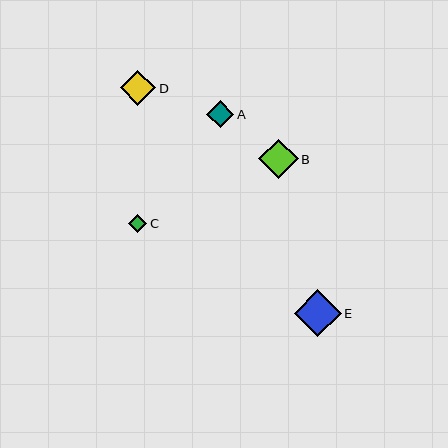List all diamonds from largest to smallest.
From largest to smallest: E, B, D, A, C.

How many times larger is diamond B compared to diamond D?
Diamond B is approximately 1.1 times the size of diamond D.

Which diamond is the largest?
Diamond E is the largest with a size of approximately 47 pixels.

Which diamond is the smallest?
Diamond C is the smallest with a size of approximately 18 pixels.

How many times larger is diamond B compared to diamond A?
Diamond B is approximately 1.5 times the size of diamond A.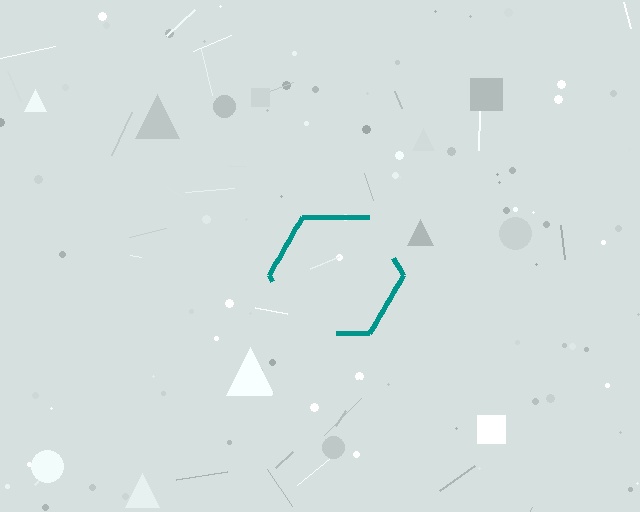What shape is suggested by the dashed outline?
The dashed outline suggests a hexagon.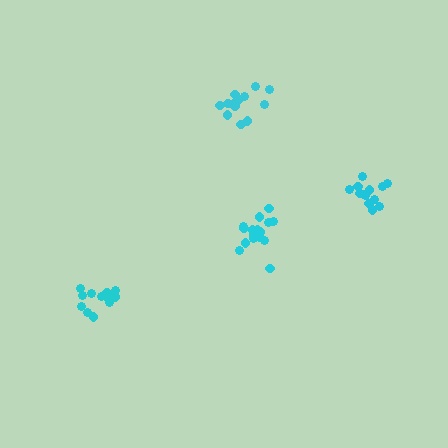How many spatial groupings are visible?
There are 4 spatial groupings.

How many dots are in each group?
Group 1: 13 dots, Group 2: 14 dots, Group 3: 16 dots, Group 4: 14 dots (57 total).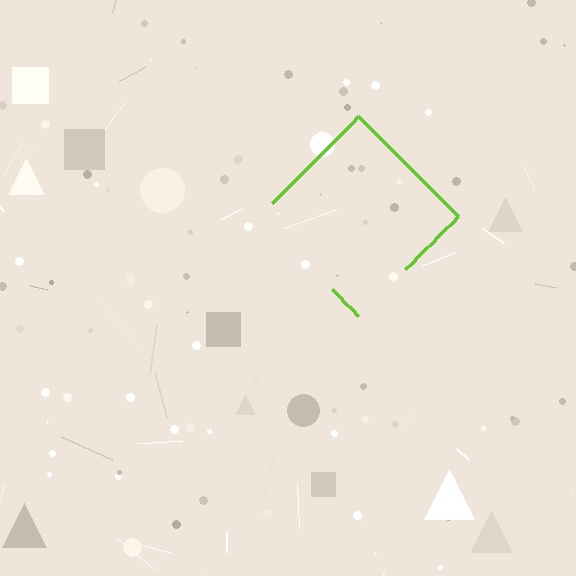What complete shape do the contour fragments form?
The contour fragments form a diamond.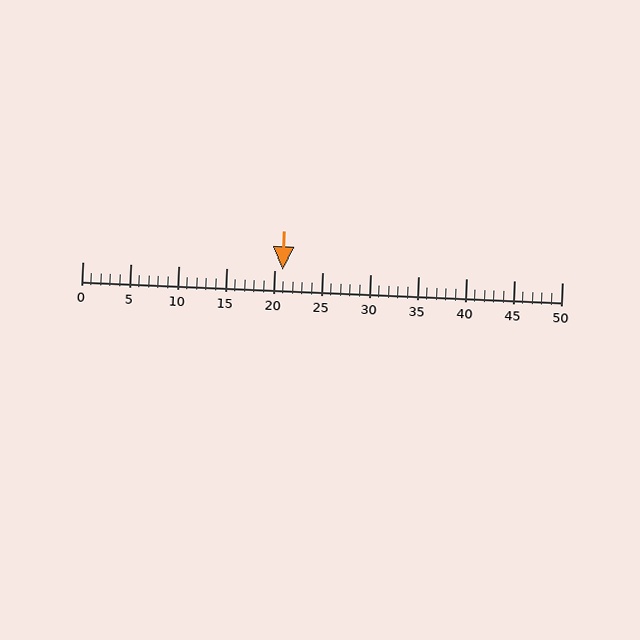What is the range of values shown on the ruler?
The ruler shows values from 0 to 50.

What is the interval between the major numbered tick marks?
The major tick marks are spaced 5 units apart.